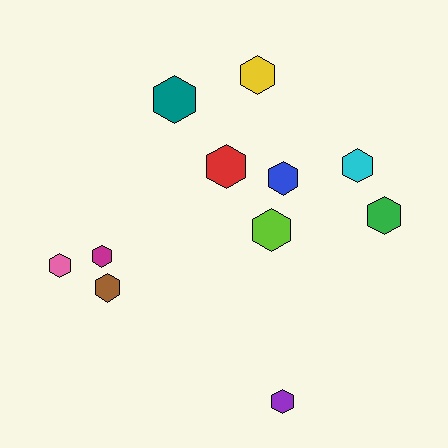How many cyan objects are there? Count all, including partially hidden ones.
There is 1 cyan object.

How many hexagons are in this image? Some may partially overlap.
There are 11 hexagons.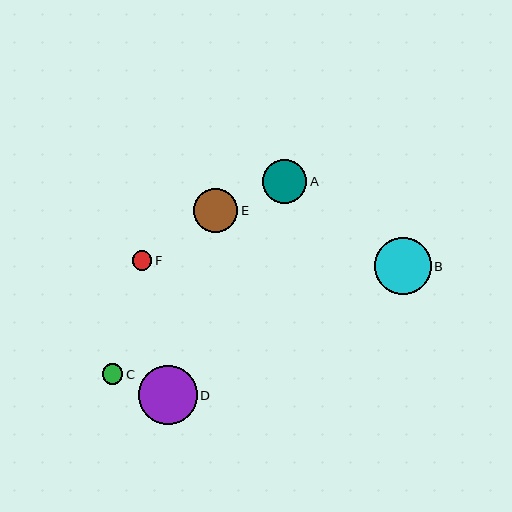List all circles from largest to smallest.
From largest to smallest: D, B, A, E, C, F.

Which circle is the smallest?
Circle F is the smallest with a size of approximately 19 pixels.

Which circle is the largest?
Circle D is the largest with a size of approximately 59 pixels.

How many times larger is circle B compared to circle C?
Circle B is approximately 2.8 times the size of circle C.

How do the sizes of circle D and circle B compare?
Circle D and circle B are approximately the same size.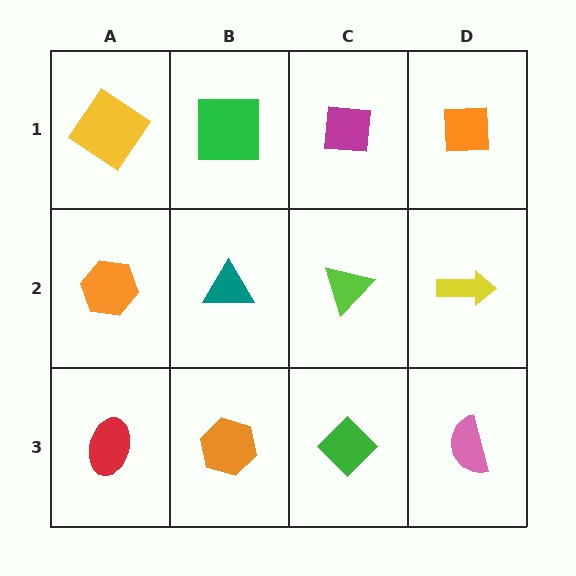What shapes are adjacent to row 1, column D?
A yellow arrow (row 2, column D), a magenta square (row 1, column C).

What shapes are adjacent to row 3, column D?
A yellow arrow (row 2, column D), a green diamond (row 3, column C).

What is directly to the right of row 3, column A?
An orange hexagon.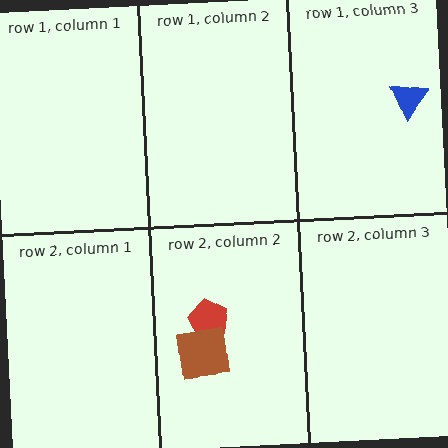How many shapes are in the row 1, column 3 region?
1.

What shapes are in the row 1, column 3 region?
The blue triangle.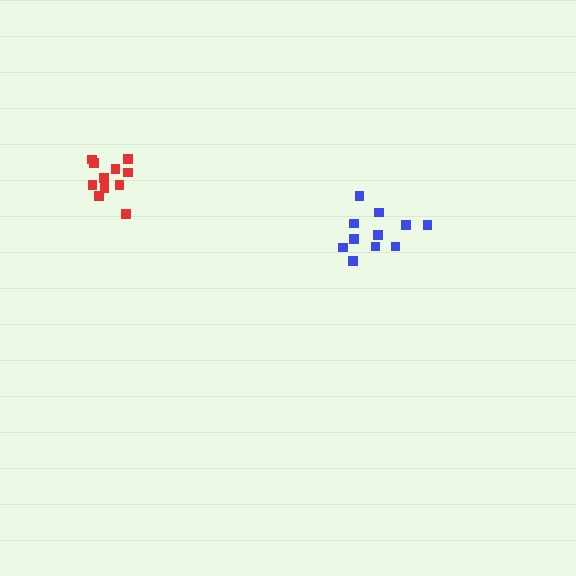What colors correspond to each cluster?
The clusters are colored: blue, red.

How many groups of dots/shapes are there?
There are 2 groups.